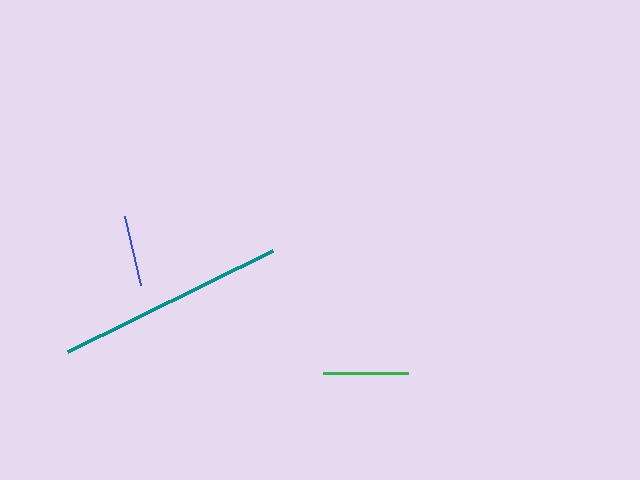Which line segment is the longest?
The teal line is the longest at approximately 229 pixels.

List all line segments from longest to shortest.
From longest to shortest: teal, green, blue.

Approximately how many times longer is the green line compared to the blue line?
The green line is approximately 1.2 times the length of the blue line.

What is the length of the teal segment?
The teal segment is approximately 229 pixels long.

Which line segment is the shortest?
The blue line is the shortest at approximately 71 pixels.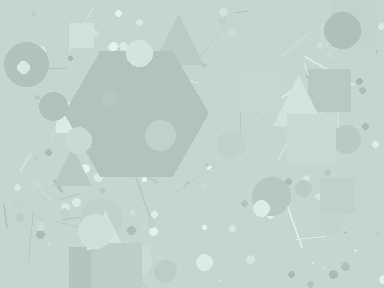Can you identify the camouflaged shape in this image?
The camouflaged shape is a hexagon.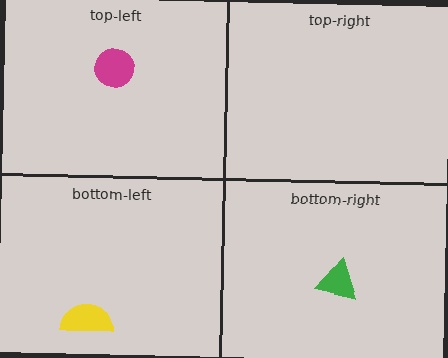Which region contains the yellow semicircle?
The bottom-left region.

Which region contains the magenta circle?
The top-left region.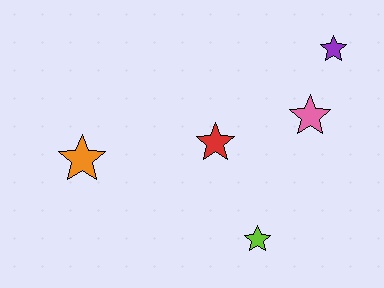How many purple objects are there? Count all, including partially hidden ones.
There is 1 purple object.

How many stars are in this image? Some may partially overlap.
There are 5 stars.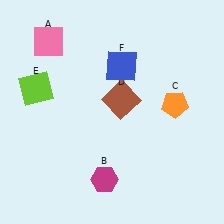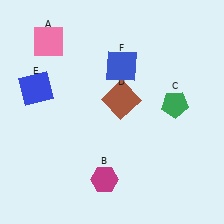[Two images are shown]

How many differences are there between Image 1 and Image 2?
There are 2 differences between the two images.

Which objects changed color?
C changed from orange to green. E changed from lime to blue.